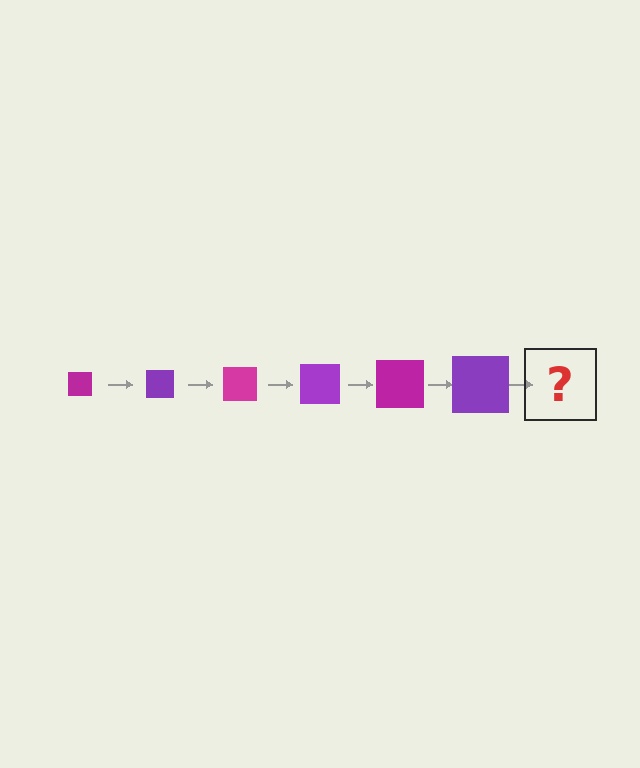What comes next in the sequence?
The next element should be a magenta square, larger than the previous one.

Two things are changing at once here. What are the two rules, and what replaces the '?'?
The two rules are that the square grows larger each step and the color cycles through magenta and purple. The '?' should be a magenta square, larger than the previous one.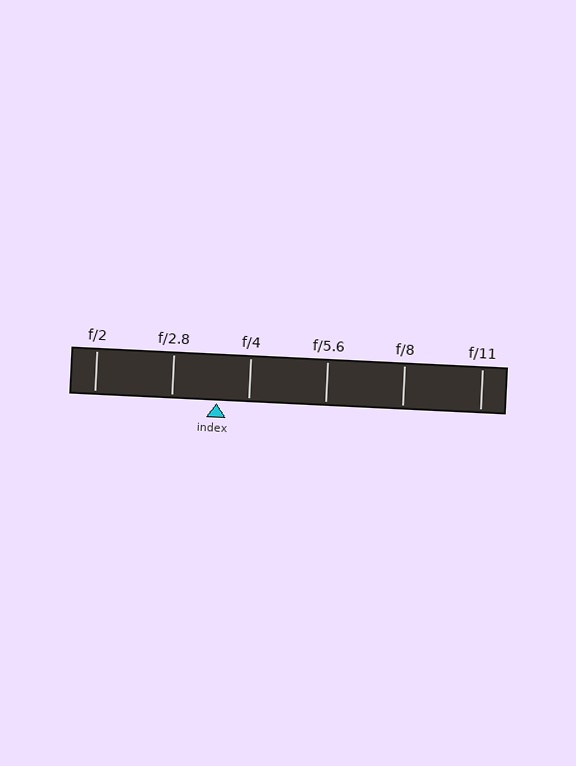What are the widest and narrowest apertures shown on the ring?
The widest aperture shown is f/2 and the narrowest is f/11.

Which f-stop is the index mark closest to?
The index mark is closest to f/4.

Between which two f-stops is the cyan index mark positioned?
The index mark is between f/2.8 and f/4.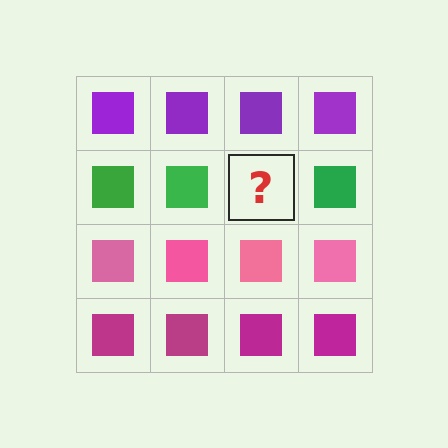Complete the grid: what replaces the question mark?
The question mark should be replaced with a green square.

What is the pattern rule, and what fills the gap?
The rule is that each row has a consistent color. The gap should be filled with a green square.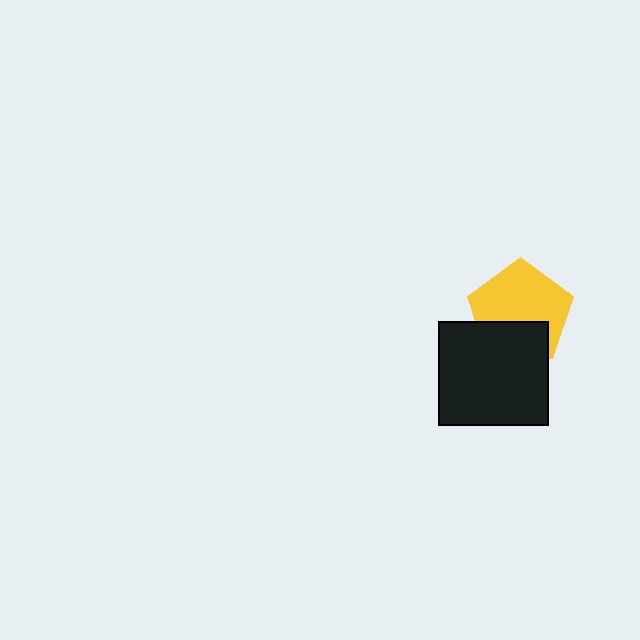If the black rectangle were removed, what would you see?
You would see the complete yellow pentagon.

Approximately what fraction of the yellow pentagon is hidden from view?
Roughly 34% of the yellow pentagon is hidden behind the black rectangle.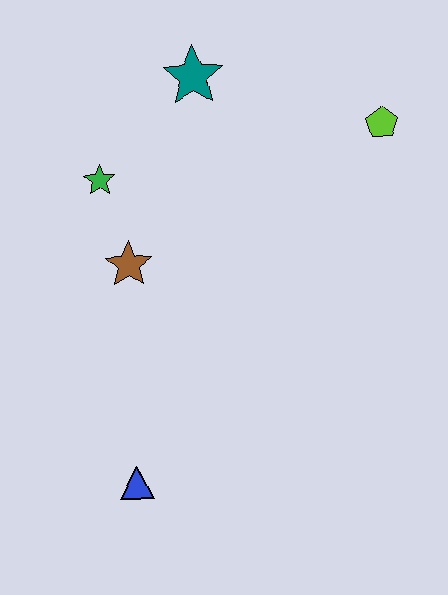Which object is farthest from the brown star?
The lime pentagon is farthest from the brown star.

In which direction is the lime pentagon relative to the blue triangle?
The lime pentagon is above the blue triangle.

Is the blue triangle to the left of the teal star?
Yes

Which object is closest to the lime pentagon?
The teal star is closest to the lime pentagon.